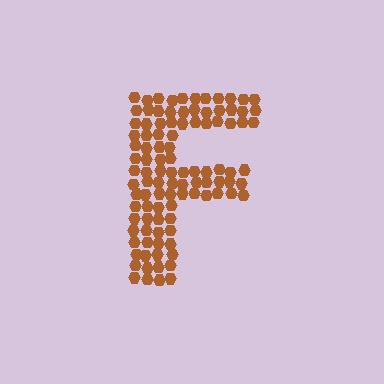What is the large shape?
The large shape is the letter F.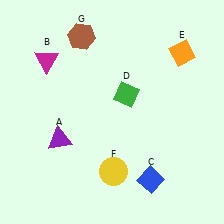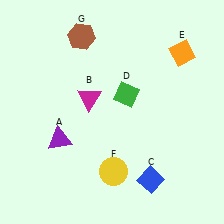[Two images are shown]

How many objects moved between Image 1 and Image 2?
1 object moved between the two images.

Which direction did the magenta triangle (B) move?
The magenta triangle (B) moved right.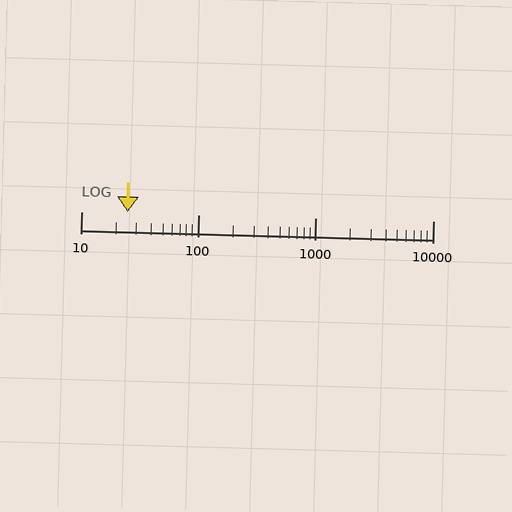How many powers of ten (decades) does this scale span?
The scale spans 3 decades, from 10 to 10000.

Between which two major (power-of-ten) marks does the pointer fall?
The pointer is between 10 and 100.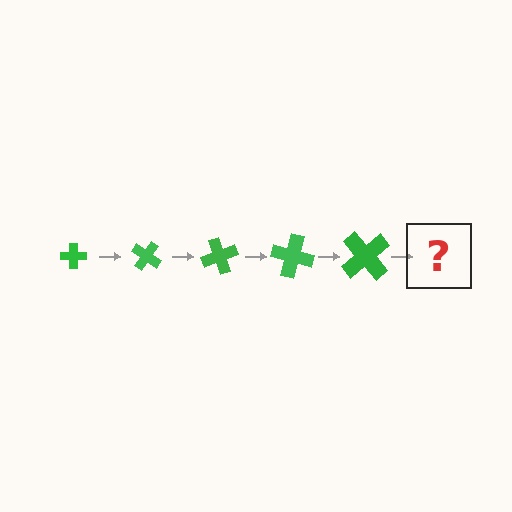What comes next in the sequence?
The next element should be a cross, larger than the previous one and rotated 175 degrees from the start.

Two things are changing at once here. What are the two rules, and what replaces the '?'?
The two rules are that the cross grows larger each step and it rotates 35 degrees each step. The '?' should be a cross, larger than the previous one and rotated 175 degrees from the start.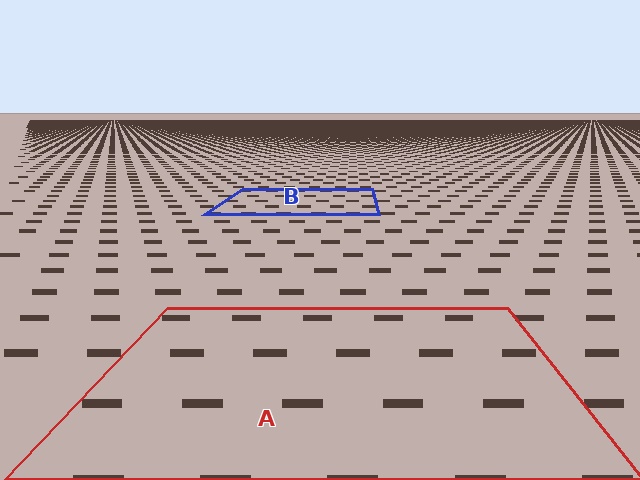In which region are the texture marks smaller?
The texture marks are smaller in region B, because it is farther away.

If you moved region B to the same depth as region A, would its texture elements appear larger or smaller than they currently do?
They would appear larger. At a closer depth, the same texture elements are projected at a bigger on-screen size.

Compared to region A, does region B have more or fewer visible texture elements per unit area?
Region B has more texture elements per unit area — they are packed more densely because it is farther away.